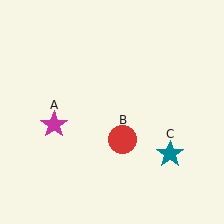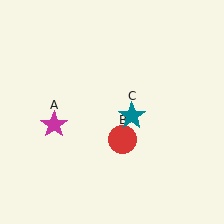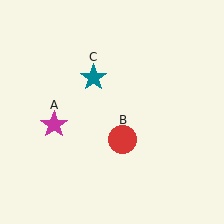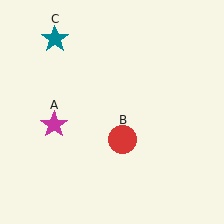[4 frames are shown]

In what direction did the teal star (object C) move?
The teal star (object C) moved up and to the left.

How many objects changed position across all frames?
1 object changed position: teal star (object C).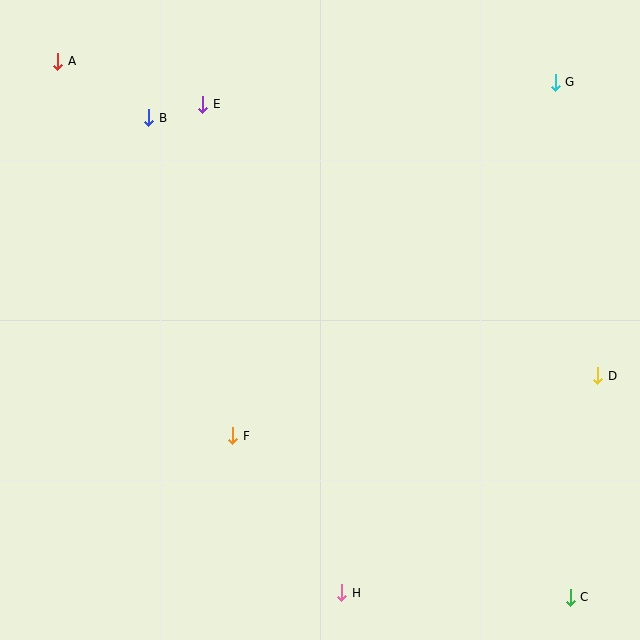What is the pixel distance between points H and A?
The distance between H and A is 603 pixels.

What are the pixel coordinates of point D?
Point D is at (598, 376).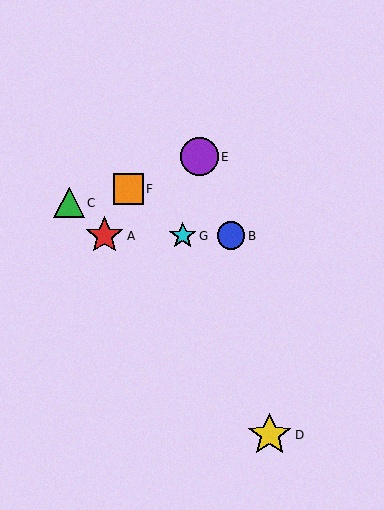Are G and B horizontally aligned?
Yes, both are at y≈236.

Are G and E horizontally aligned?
No, G is at y≈236 and E is at y≈157.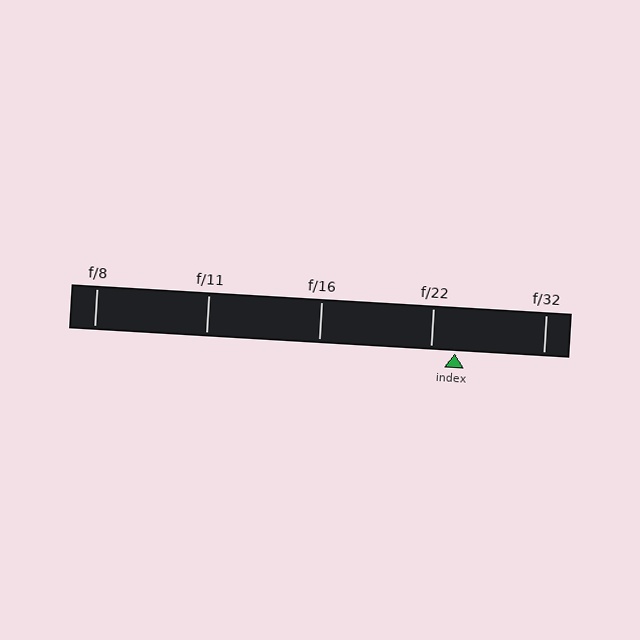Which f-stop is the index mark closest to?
The index mark is closest to f/22.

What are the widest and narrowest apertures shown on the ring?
The widest aperture shown is f/8 and the narrowest is f/32.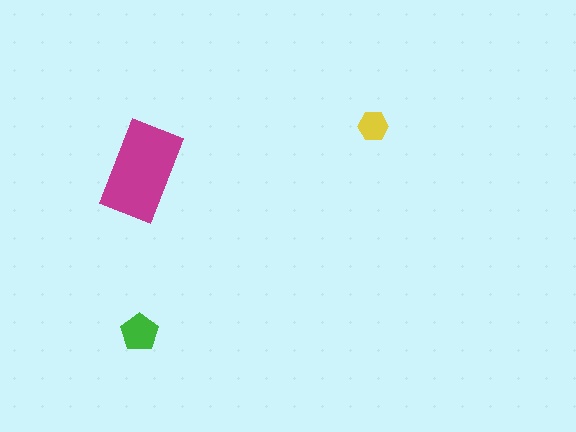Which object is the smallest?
The yellow hexagon.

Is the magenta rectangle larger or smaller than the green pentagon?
Larger.